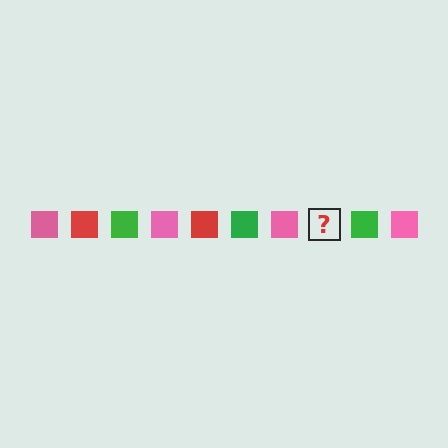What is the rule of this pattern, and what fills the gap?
The rule is that the pattern cycles through pink, red, green squares. The gap should be filled with a red square.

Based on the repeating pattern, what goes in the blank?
The blank should be a red square.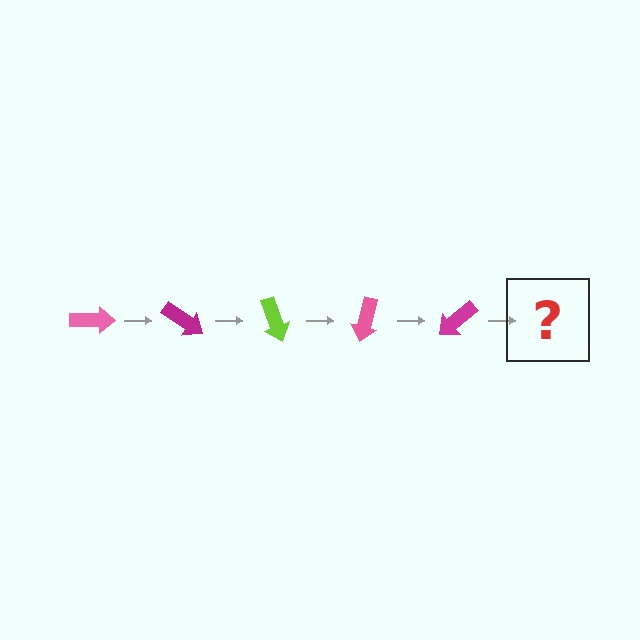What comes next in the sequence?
The next element should be a lime arrow, rotated 175 degrees from the start.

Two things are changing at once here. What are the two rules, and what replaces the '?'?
The two rules are that it rotates 35 degrees each step and the color cycles through pink, magenta, and lime. The '?' should be a lime arrow, rotated 175 degrees from the start.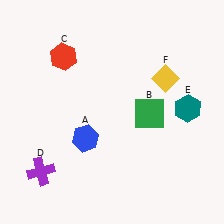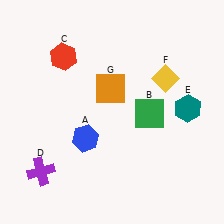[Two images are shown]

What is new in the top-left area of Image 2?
An orange square (G) was added in the top-left area of Image 2.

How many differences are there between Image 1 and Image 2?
There is 1 difference between the two images.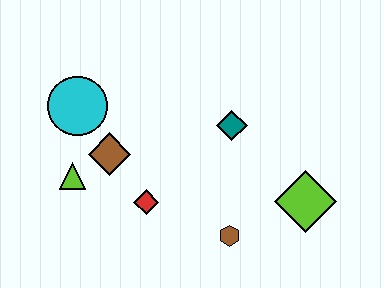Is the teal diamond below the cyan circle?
Yes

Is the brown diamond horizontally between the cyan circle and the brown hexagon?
Yes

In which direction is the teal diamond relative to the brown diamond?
The teal diamond is to the right of the brown diamond.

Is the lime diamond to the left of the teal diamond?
No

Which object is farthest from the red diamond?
The lime diamond is farthest from the red diamond.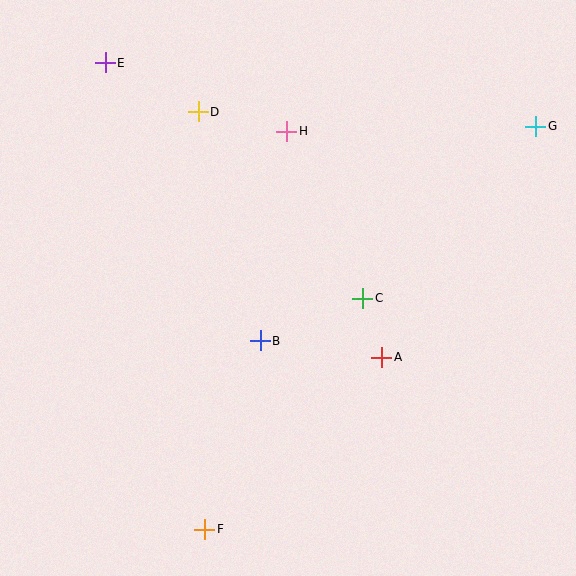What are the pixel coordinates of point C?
Point C is at (363, 298).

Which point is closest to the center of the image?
Point B at (260, 341) is closest to the center.